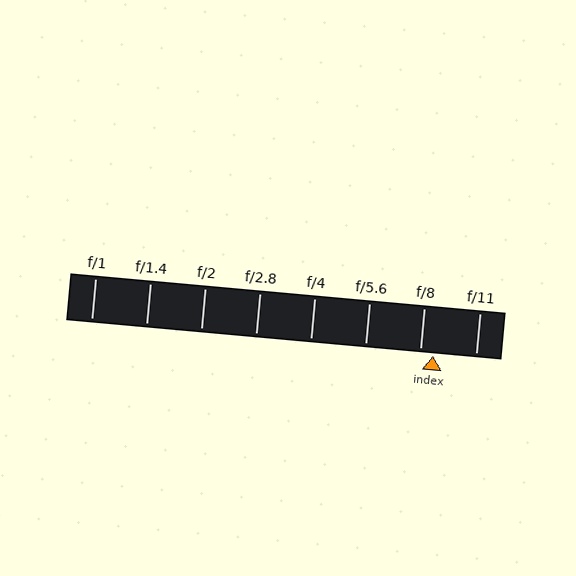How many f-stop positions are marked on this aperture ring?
There are 8 f-stop positions marked.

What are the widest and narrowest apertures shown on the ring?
The widest aperture shown is f/1 and the narrowest is f/11.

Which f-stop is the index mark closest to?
The index mark is closest to f/8.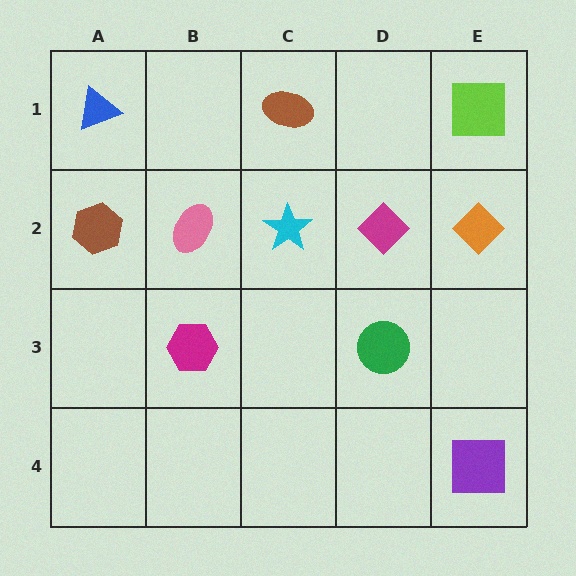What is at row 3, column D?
A green circle.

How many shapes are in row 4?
1 shape.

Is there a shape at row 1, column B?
No, that cell is empty.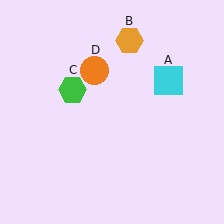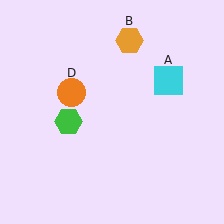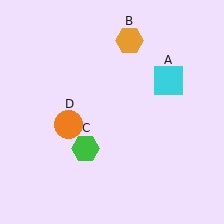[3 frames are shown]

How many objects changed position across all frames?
2 objects changed position: green hexagon (object C), orange circle (object D).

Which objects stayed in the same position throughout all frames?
Cyan square (object A) and orange hexagon (object B) remained stationary.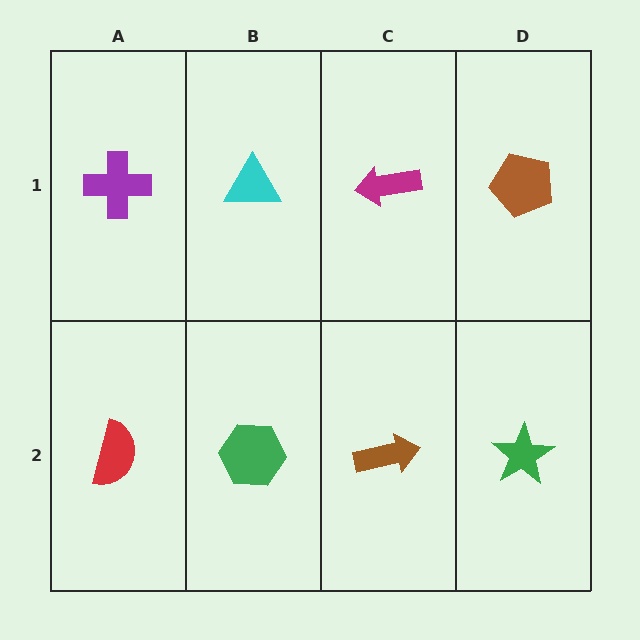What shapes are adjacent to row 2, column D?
A brown pentagon (row 1, column D), a brown arrow (row 2, column C).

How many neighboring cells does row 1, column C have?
3.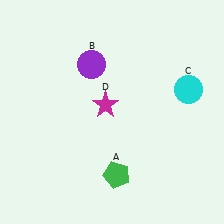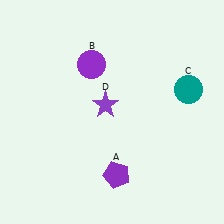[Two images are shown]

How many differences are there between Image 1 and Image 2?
There are 3 differences between the two images.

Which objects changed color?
A changed from green to purple. C changed from cyan to teal. D changed from magenta to purple.